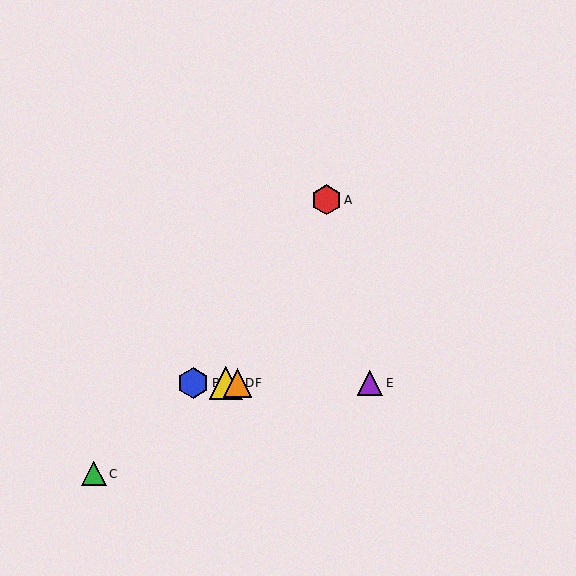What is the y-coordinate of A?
Object A is at y≈200.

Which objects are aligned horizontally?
Objects B, D, E, F are aligned horizontally.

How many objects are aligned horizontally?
4 objects (B, D, E, F) are aligned horizontally.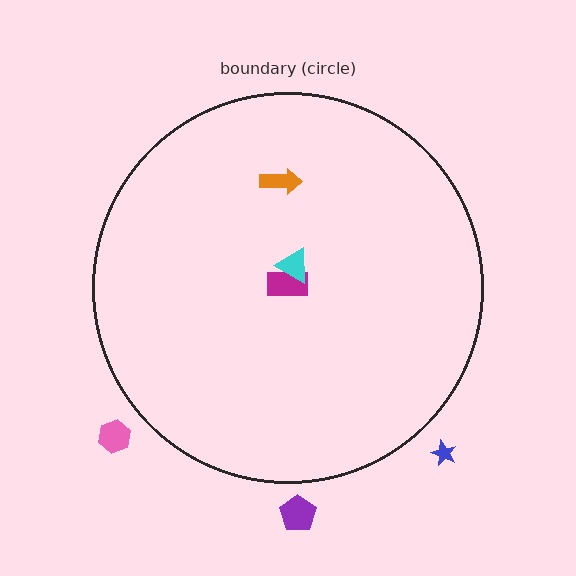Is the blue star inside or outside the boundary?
Outside.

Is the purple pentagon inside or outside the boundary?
Outside.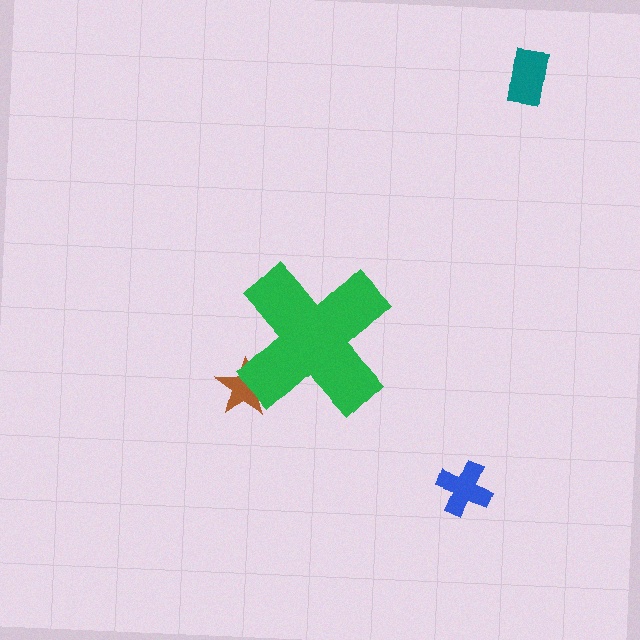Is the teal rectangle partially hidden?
No, the teal rectangle is fully visible.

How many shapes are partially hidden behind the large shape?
1 shape is partially hidden.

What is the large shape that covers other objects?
A green cross.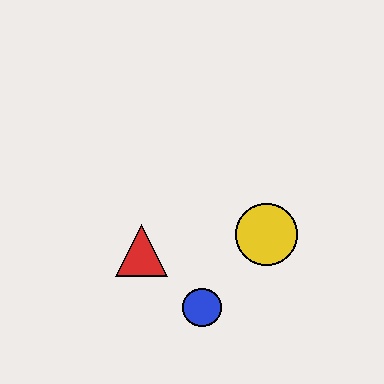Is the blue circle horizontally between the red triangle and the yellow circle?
Yes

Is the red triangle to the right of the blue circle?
No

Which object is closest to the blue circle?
The red triangle is closest to the blue circle.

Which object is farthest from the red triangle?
The yellow circle is farthest from the red triangle.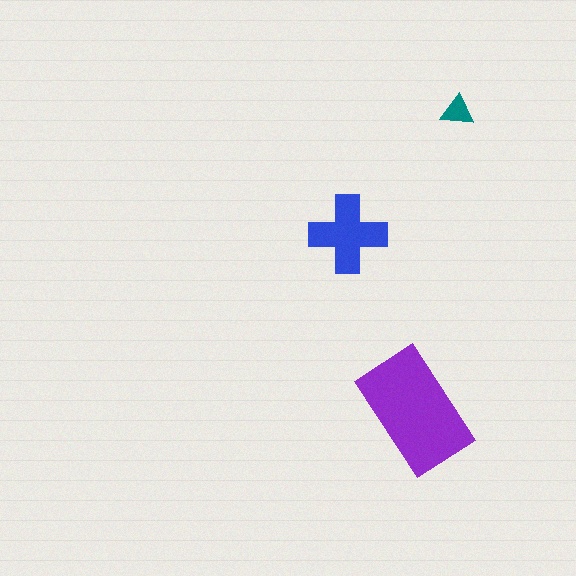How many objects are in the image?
There are 3 objects in the image.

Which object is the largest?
The purple rectangle.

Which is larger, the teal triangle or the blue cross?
The blue cross.